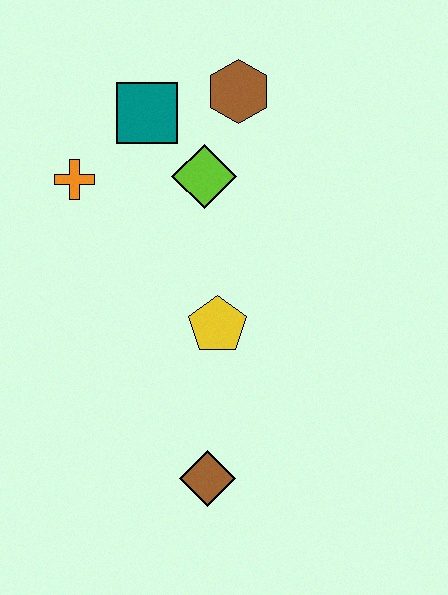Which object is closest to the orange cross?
The teal square is closest to the orange cross.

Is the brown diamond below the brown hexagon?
Yes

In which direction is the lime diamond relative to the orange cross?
The lime diamond is to the right of the orange cross.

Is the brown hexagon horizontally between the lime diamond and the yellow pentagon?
No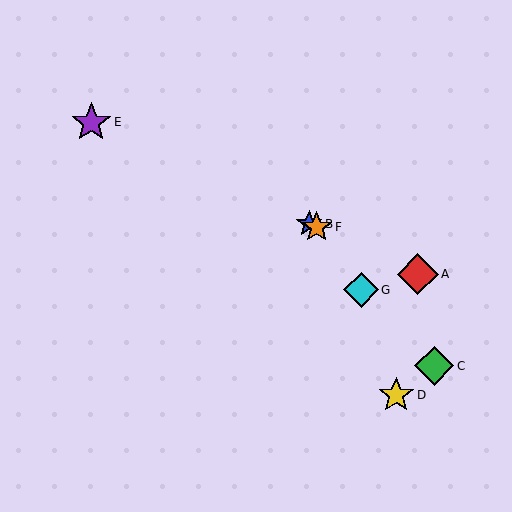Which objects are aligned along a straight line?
Objects A, B, E, F are aligned along a straight line.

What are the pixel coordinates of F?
Object F is at (317, 227).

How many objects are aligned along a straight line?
4 objects (A, B, E, F) are aligned along a straight line.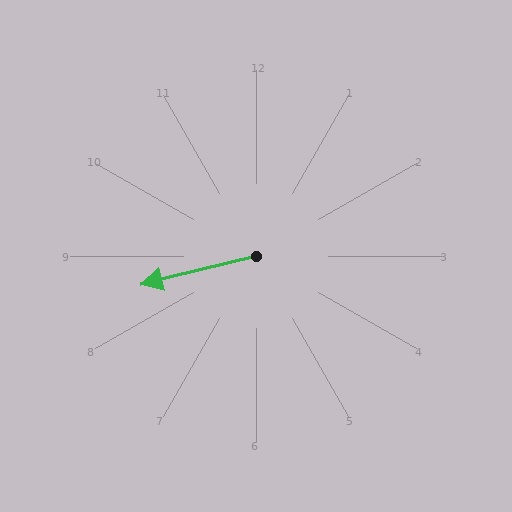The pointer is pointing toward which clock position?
Roughly 9 o'clock.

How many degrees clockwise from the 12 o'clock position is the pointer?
Approximately 256 degrees.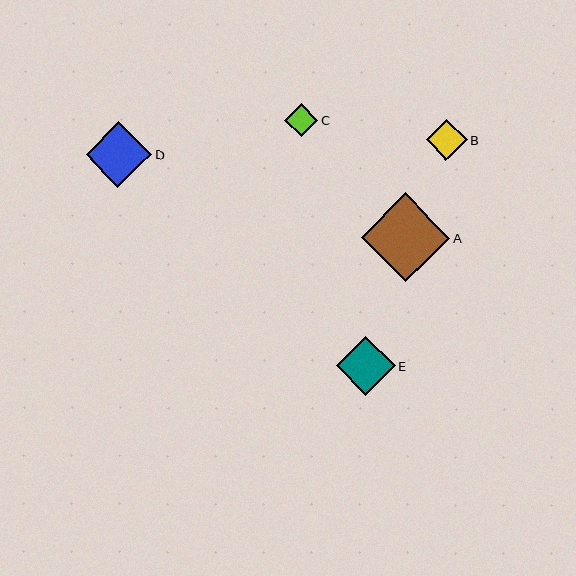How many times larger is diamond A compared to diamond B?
Diamond A is approximately 2.2 times the size of diamond B.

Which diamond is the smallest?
Diamond C is the smallest with a size of approximately 33 pixels.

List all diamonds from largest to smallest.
From largest to smallest: A, D, E, B, C.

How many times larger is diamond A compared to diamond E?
Diamond A is approximately 1.5 times the size of diamond E.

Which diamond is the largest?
Diamond A is the largest with a size of approximately 89 pixels.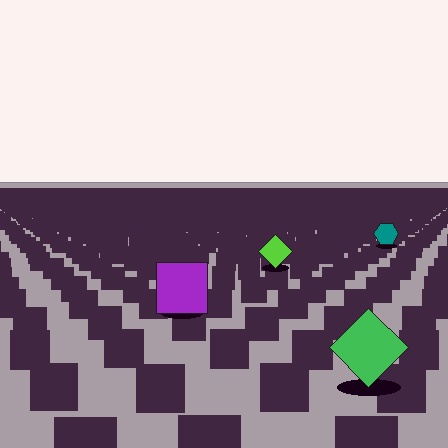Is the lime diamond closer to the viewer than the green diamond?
No. The green diamond is closer — you can tell from the texture gradient: the ground texture is coarser near it.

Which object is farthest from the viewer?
The teal hexagon is farthest from the viewer. It appears smaller and the ground texture around it is denser.